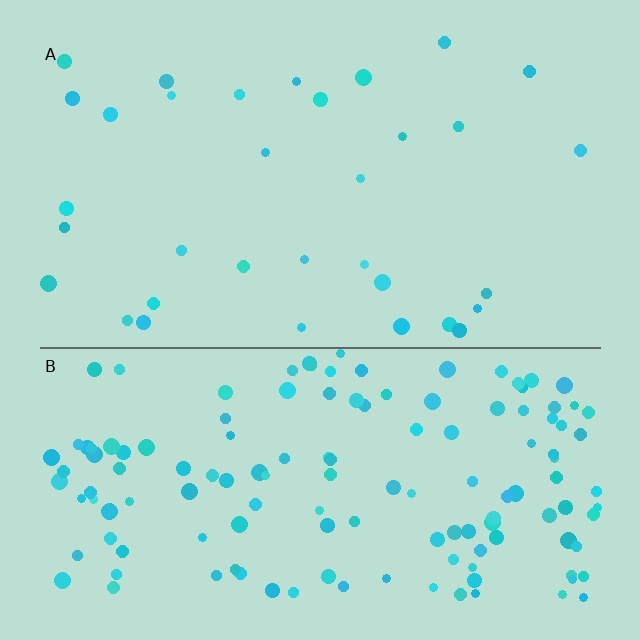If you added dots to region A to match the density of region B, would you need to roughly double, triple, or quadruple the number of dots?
Approximately quadruple.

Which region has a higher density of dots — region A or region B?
B (the bottom).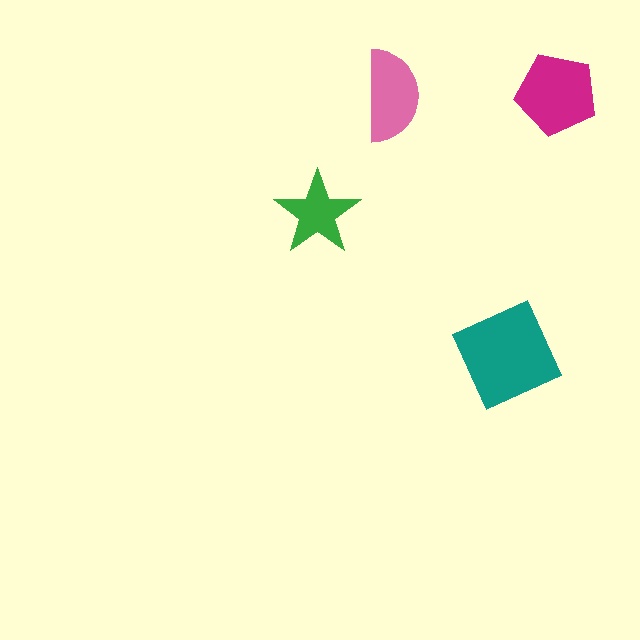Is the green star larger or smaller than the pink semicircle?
Smaller.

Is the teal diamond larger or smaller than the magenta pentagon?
Larger.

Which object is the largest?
The teal diamond.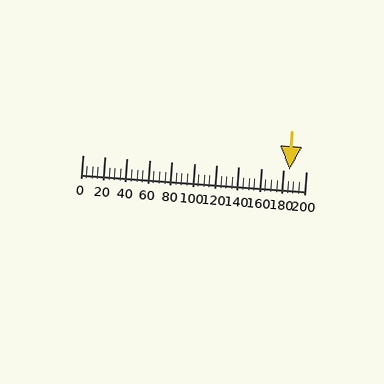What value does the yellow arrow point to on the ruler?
The yellow arrow points to approximately 185.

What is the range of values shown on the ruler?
The ruler shows values from 0 to 200.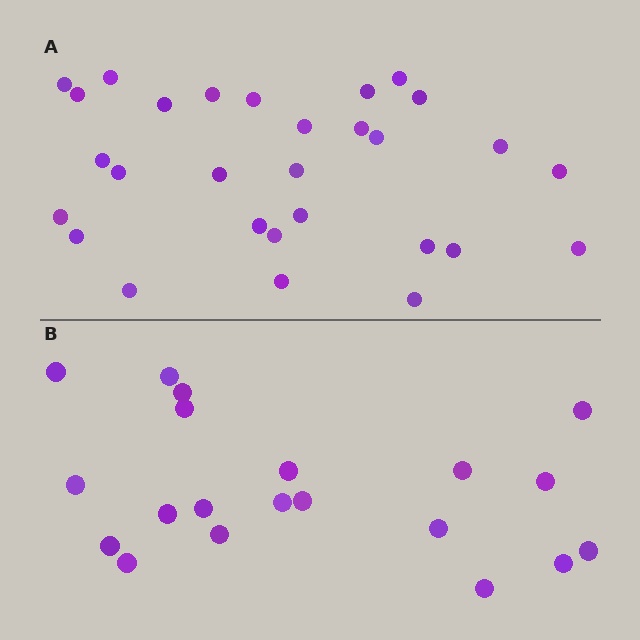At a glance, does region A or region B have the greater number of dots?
Region A (the top region) has more dots.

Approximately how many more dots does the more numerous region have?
Region A has roughly 8 or so more dots than region B.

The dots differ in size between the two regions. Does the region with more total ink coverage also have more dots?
No. Region B has more total ink coverage because its dots are larger, but region A actually contains more individual dots. Total area can be misleading — the number of items is what matters here.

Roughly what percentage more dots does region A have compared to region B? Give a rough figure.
About 45% more.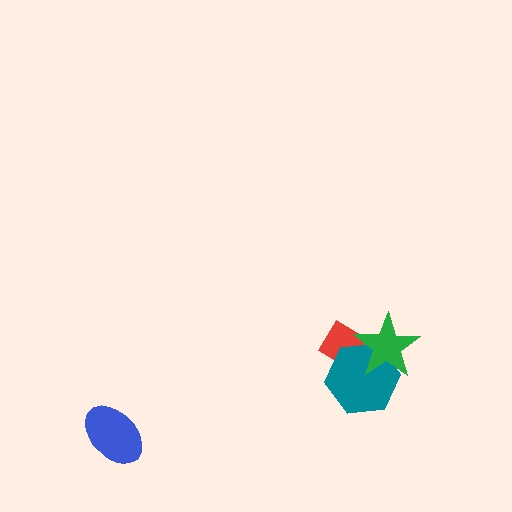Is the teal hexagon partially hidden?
Yes, it is partially covered by another shape.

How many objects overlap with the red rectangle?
2 objects overlap with the red rectangle.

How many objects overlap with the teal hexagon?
2 objects overlap with the teal hexagon.